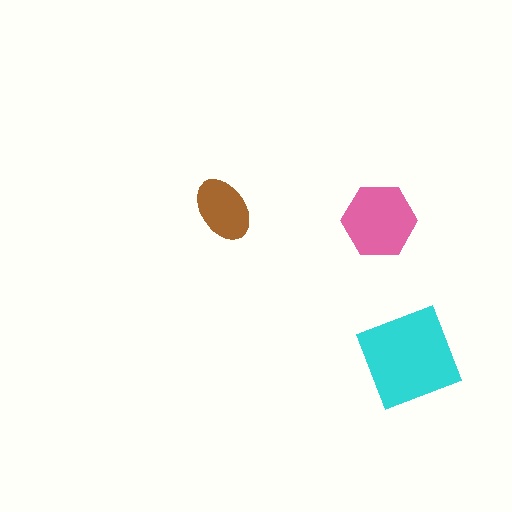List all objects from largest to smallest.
The cyan square, the pink hexagon, the brown ellipse.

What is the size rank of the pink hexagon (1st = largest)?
2nd.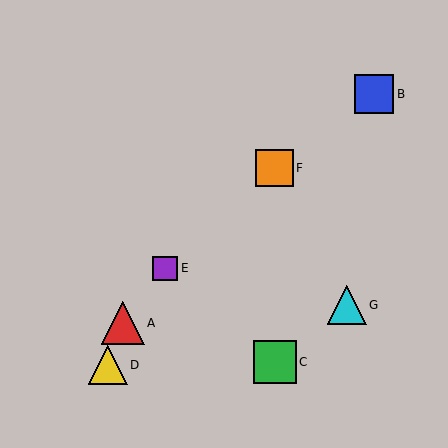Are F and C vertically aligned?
Yes, both are at x≈275.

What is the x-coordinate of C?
Object C is at x≈275.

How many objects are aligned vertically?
2 objects (C, F) are aligned vertically.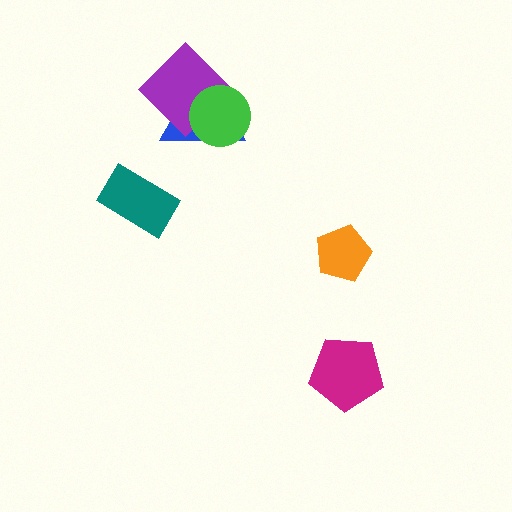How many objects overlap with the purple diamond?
2 objects overlap with the purple diamond.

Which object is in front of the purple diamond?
The green circle is in front of the purple diamond.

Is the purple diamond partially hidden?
Yes, it is partially covered by another shape.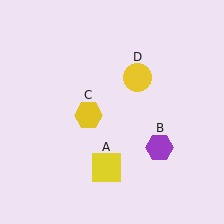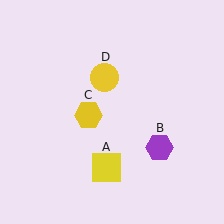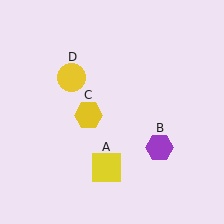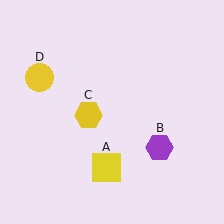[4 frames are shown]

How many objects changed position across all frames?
1 object changed position: yellow circle (object D).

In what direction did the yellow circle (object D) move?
The yellow circle (object D) moved left.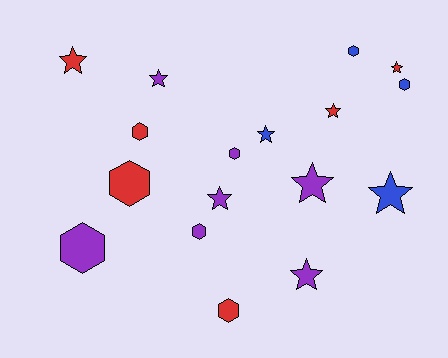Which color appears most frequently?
Purple, with 7 objects.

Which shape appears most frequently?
Star, with 9 objects.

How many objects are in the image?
There are 17 objects.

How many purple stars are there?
There are 4 purple stars.